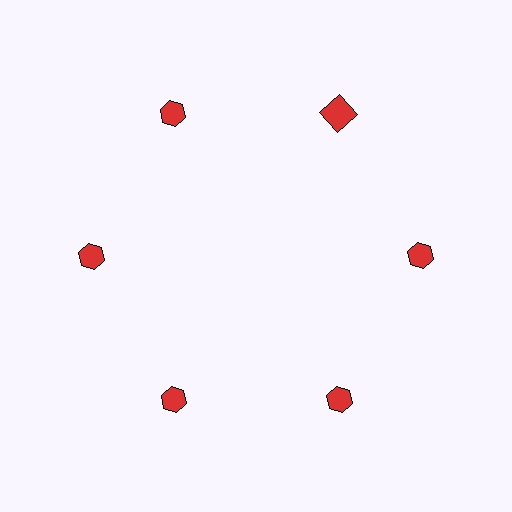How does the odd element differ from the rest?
It has a different shape: square instead of hexagon.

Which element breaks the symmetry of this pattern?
The red square at roughly the 1 o'clock position breaks the symmetry. All other shapes are red hexagons.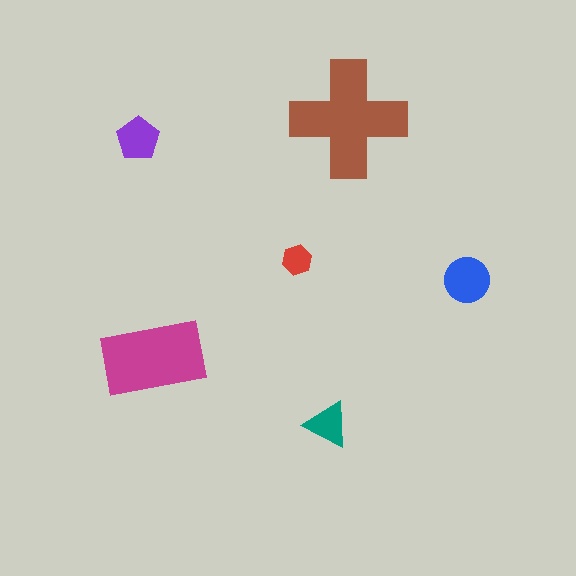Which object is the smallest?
The red hexagon.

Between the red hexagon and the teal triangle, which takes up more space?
The teal triangle.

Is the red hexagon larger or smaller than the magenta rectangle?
Smaller.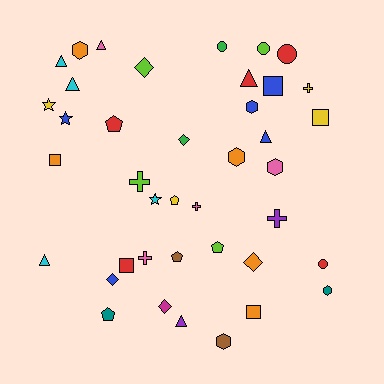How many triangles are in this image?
There are 7 triangles.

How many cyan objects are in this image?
There are 4 cyan objects.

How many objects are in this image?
There are 40 objects.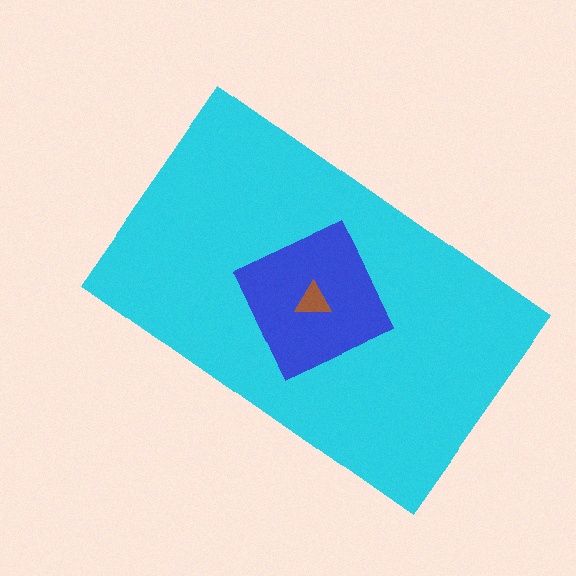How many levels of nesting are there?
3.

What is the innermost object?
The brown triangle.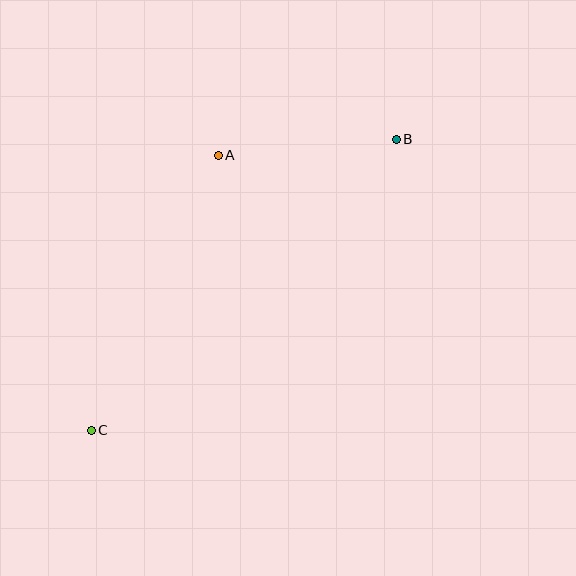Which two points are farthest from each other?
Points B and C are farthest from each other.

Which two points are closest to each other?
Points A and B are closest to each other.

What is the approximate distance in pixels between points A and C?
The distance between A and C is approximately 303 pixels.